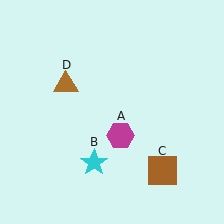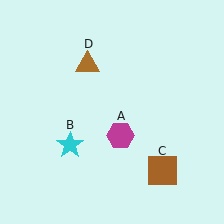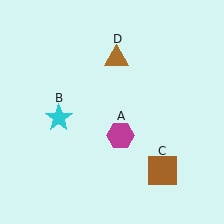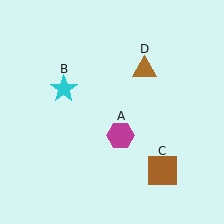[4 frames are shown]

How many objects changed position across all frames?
2 objects changed position: cyan star (object B), brown triangle (object D).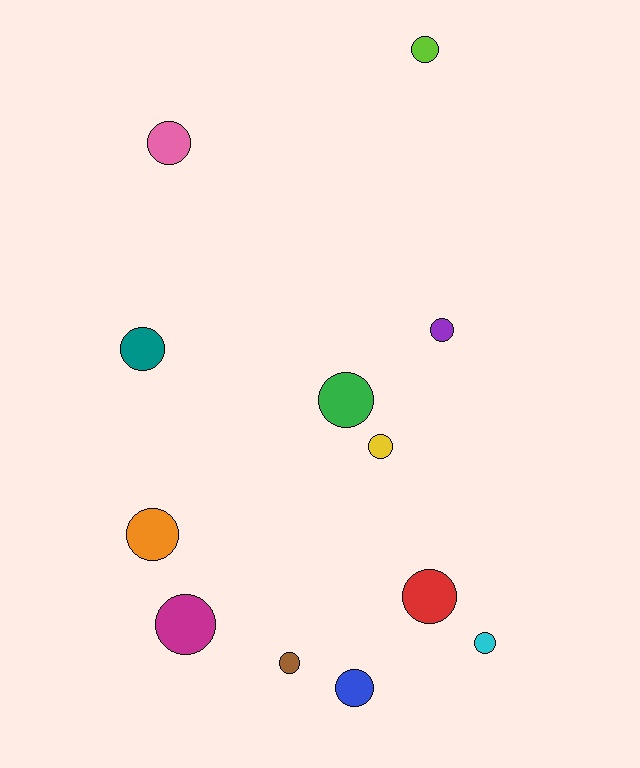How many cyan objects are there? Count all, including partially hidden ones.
There is 1 cyan object.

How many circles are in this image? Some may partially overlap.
There are 12 circles.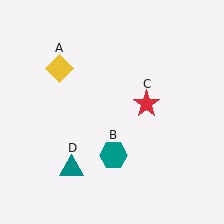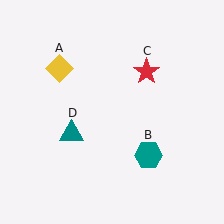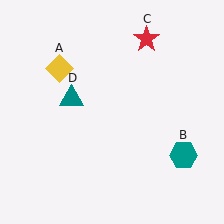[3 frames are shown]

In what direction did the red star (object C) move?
The red star (object C) moved up.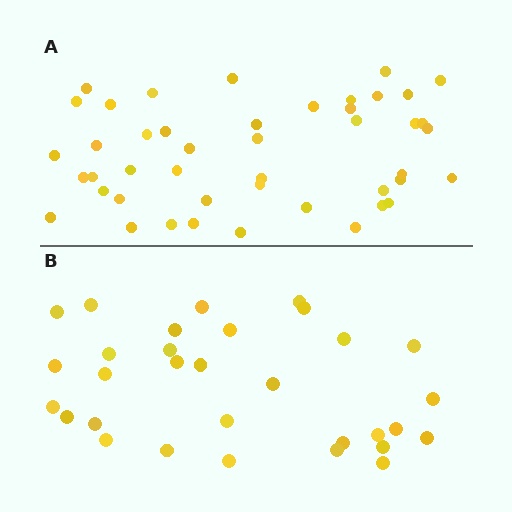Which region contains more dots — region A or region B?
Region A (the top region) has more dots.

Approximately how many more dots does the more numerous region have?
Region A has approximately 15 more dots than region B.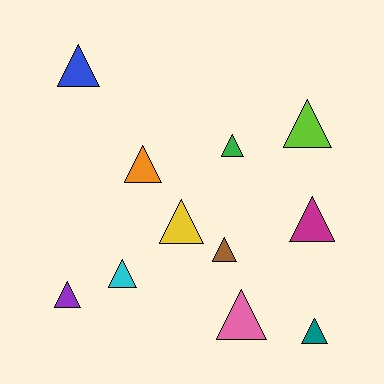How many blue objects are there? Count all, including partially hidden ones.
There is 1 blue object.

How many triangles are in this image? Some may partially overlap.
There are 11 triangles.